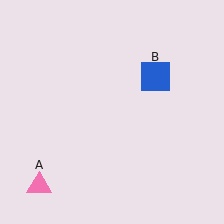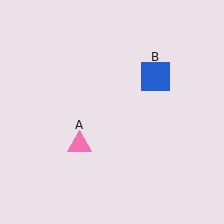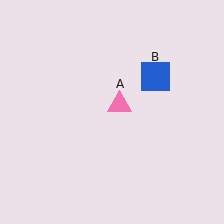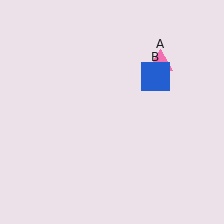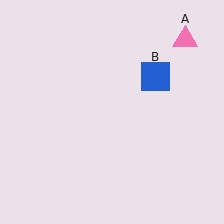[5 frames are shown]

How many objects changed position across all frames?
1 object changed position: pink triangle (object A).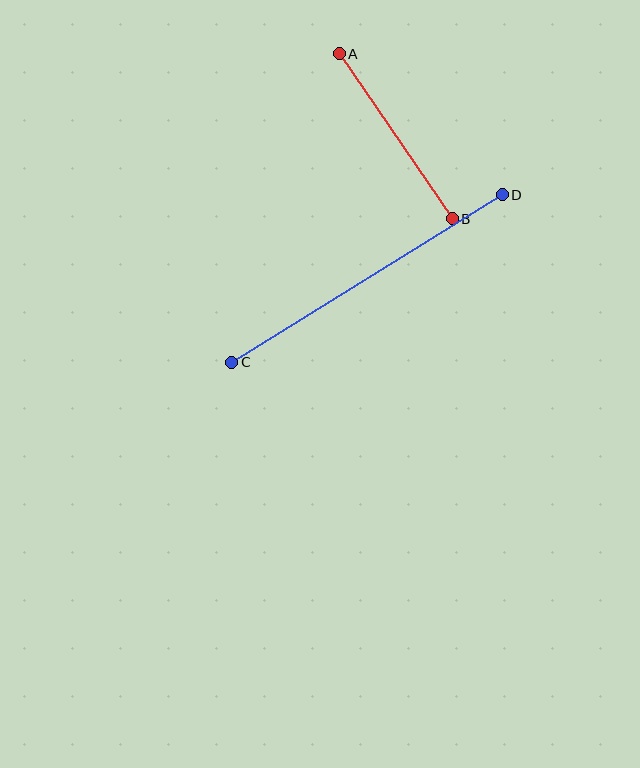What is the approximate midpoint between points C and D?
The midpoint is at approximately (367, 278) pixels.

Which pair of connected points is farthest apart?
Points C and D are farthest apart.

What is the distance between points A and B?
The distance is approximately 200 pixels.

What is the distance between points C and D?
The distance is approximately 318 pixels.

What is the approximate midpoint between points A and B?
The midpoint is at approximately (396, 136) pixels.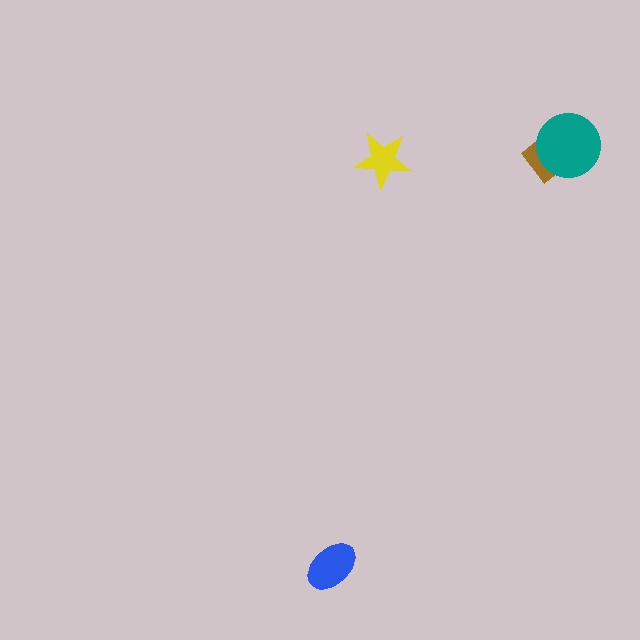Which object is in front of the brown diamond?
The teal circle is in front of the brown diamond.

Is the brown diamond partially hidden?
Yes, it is partially covered by another shape.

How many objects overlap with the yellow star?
0 objects overlap with the yellow star.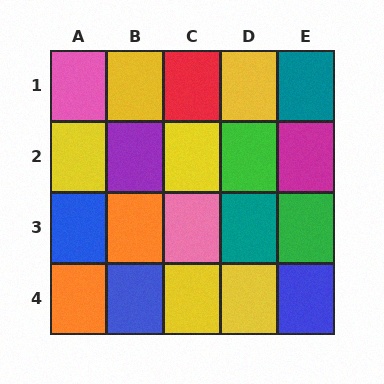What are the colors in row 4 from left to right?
Orange, blue, yellow, yellow, blue.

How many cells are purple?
1 cell is purple.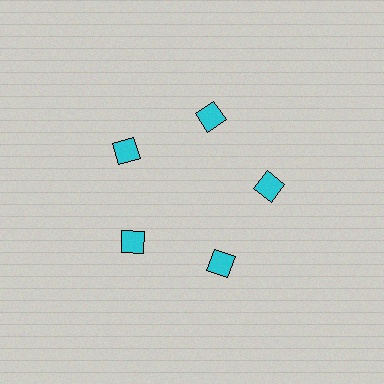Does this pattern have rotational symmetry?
Yes, this pattern has 5-fold rotational symmetry. It looks the same after rotating 72 degrees around the center.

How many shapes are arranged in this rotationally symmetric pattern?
There are 5 shapes, arranged in 5 groups of 1.